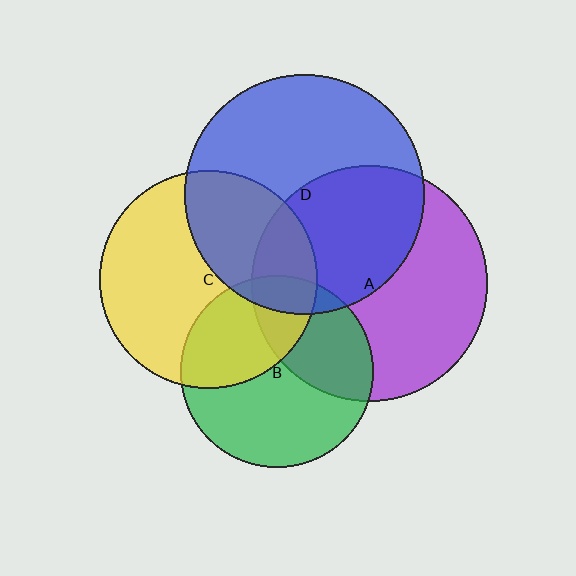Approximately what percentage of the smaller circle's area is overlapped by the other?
Approximately 20%.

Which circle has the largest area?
Circle D (blue).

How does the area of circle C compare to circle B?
Approximately 1.3 times.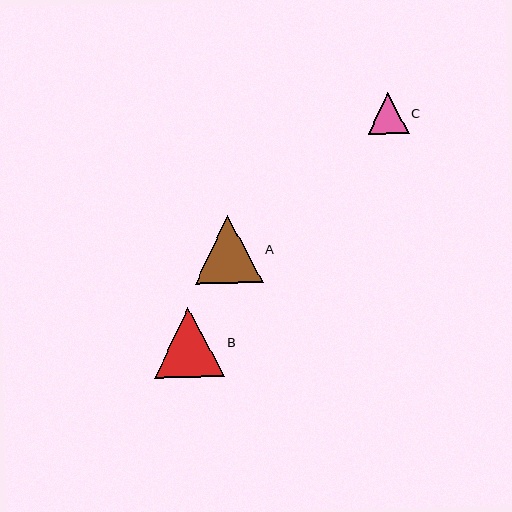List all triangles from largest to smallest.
From largest to smallest: B, A, C.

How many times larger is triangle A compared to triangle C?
Triangle A is approximately 1.7 times the size of triangle C.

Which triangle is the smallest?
Triangle C is the smallest with a size of approximately 41 pixels.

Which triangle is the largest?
Triangle B is the largest with a size of approximately 71 pixels.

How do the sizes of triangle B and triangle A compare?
Triangle B and triangle A are approximately the same size.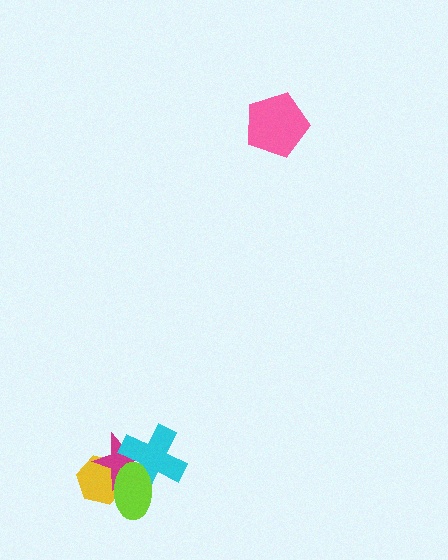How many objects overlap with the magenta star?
3 objects overlap with the magenta star.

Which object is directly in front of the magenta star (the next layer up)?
The cyan cross is directly in front of the magenta star.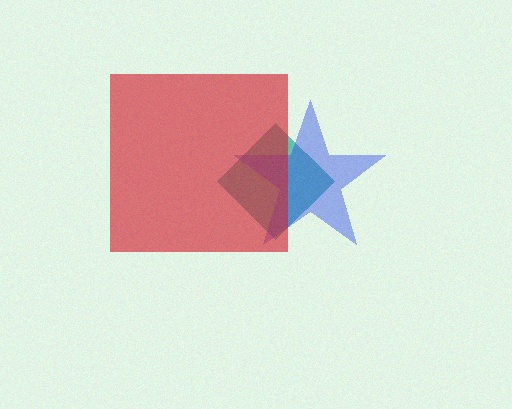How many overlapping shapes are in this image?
There are 3 overlapping shapes in the image.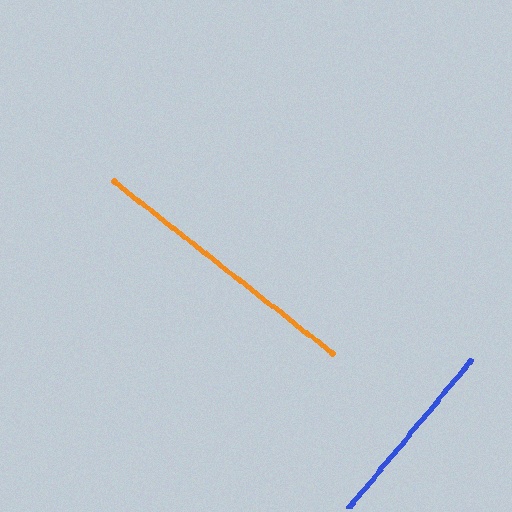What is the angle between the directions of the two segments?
Approximately 88 degrees.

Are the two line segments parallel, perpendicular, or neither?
Perpendicular — they meet at approximately 88°.